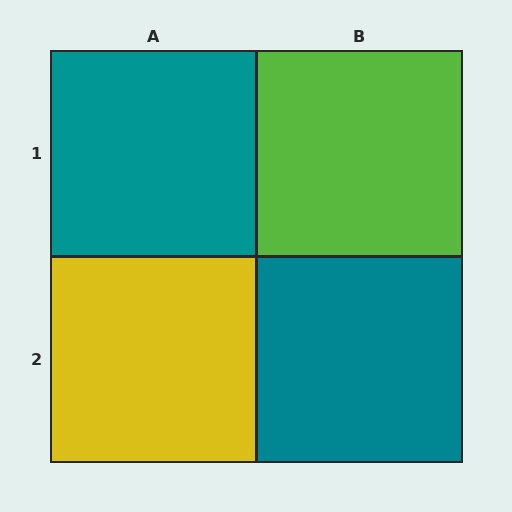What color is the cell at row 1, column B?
Lime.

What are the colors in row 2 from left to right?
Yellow, teal.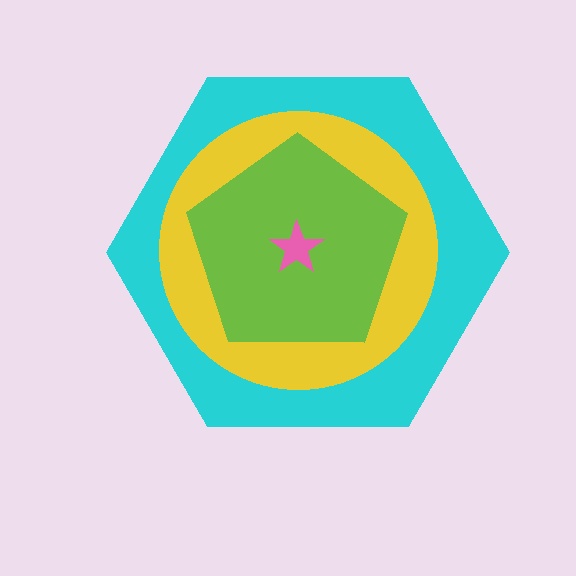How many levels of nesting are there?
4.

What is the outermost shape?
The cyan hexagon.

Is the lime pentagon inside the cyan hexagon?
Yes.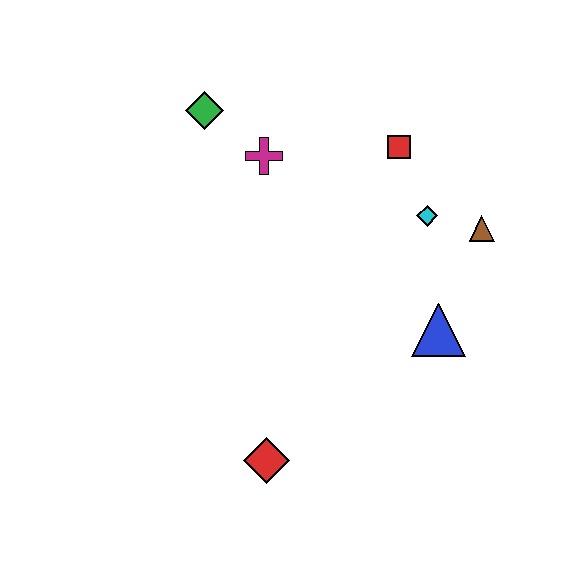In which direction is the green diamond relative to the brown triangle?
The green diamond is to the left of the brown triangle.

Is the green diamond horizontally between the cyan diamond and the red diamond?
No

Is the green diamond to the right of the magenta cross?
No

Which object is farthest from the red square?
The red diamond is farthest from the red square.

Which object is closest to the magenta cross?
The green diamond is closest to the magenta cross.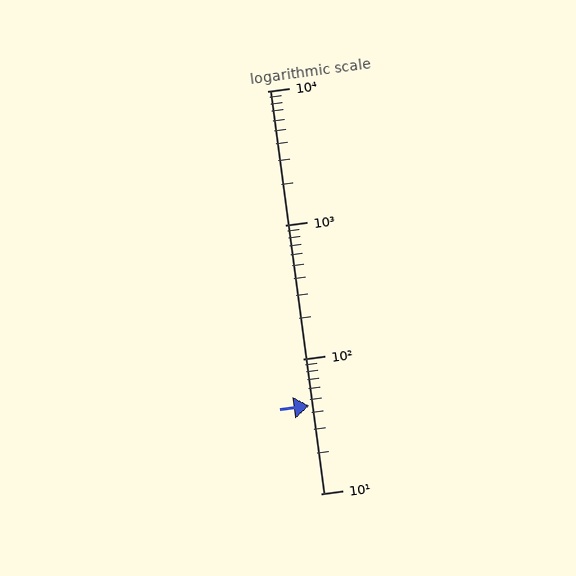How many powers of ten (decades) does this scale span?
The scale spans 3 decades, from 10 to 10000.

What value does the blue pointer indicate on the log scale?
The pointer indicates approximately 45.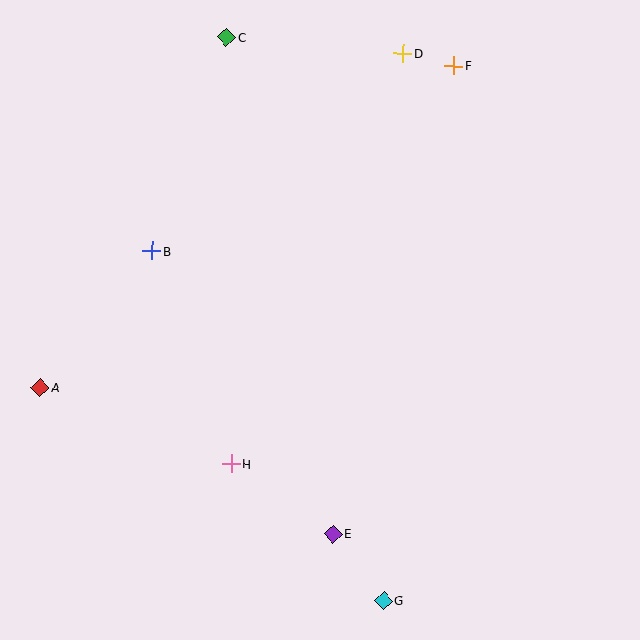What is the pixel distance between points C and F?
The distance between C and F is 229 pixels.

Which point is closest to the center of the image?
Point H at (231, 464) is closest to the center.